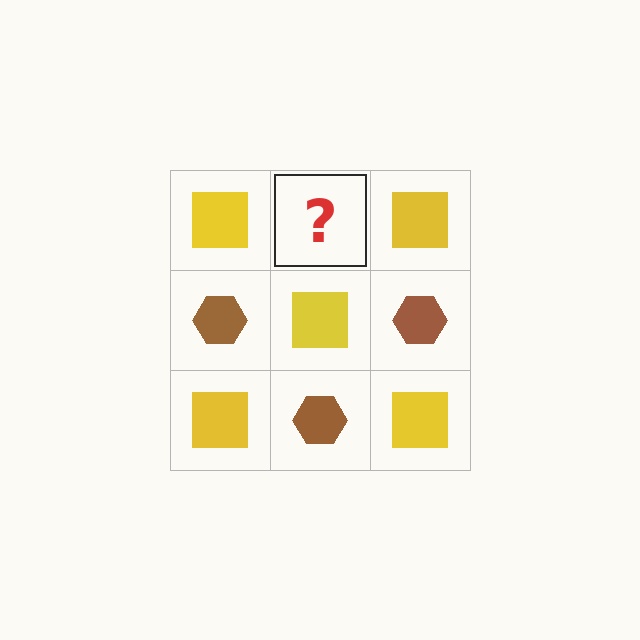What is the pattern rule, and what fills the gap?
The rule is that it alternates yellow square and brown hexagon in a checkerboard pattern. The gap should be filled with a brown hexagon.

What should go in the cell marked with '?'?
The missing cell should contain a brown hexagon.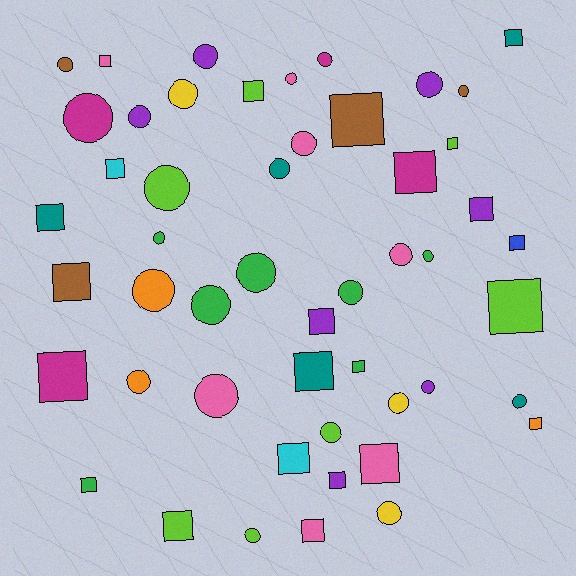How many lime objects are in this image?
There are 7 lime objects.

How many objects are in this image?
There are 50 objects.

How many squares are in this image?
There are 23 squares.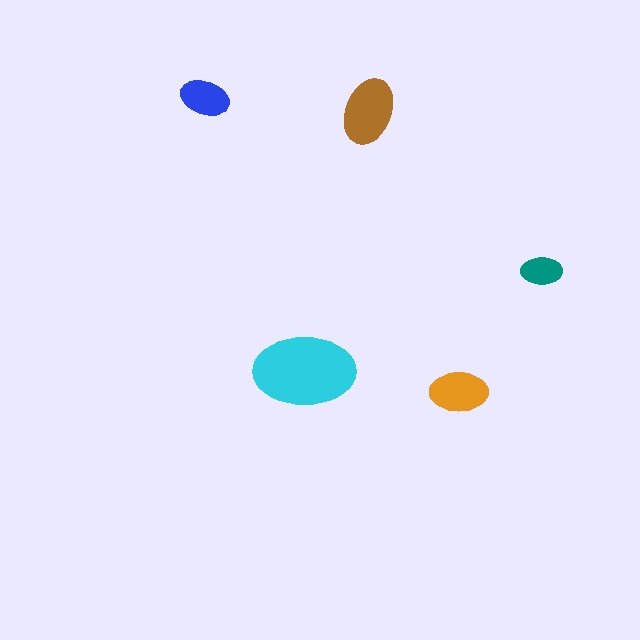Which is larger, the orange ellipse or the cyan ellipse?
The cyan one.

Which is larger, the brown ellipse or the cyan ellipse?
The cyan one.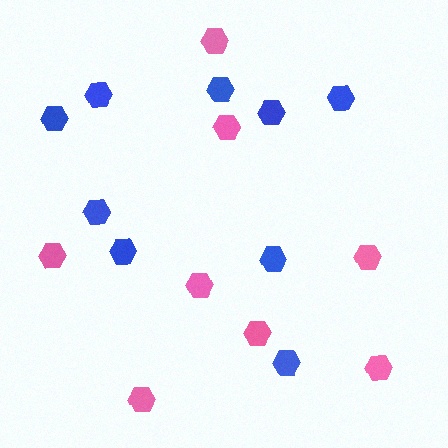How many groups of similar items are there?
There are 2 groups: one group of blue hexagons (9) and one group of pink hexagons (8).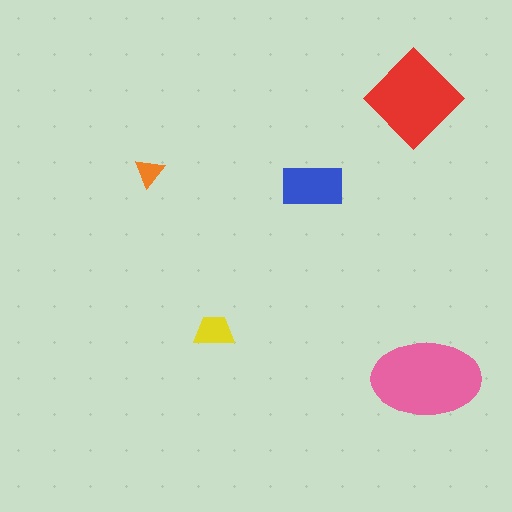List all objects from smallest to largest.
The orange triangle, the yellow trapezoid, the blue rectangle, the red diamond, the pink ellipse.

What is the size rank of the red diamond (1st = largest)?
2nd.